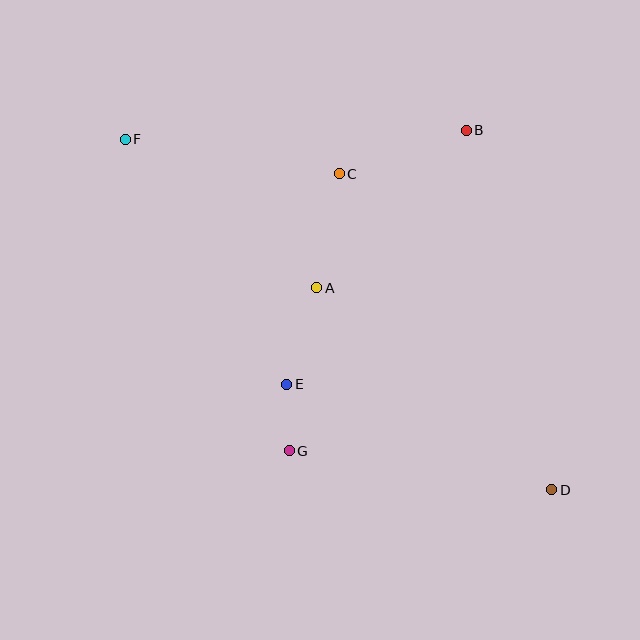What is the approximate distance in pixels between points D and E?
The distance between D and E is approximately 285 pixels.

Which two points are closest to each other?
Points E and G are closest to each other.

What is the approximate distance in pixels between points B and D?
The distance between B and D is approximately 369 pixels.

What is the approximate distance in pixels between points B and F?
The distance between B and F is approximately 341 pixels.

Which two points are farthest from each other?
Points D and F are farthest from each other.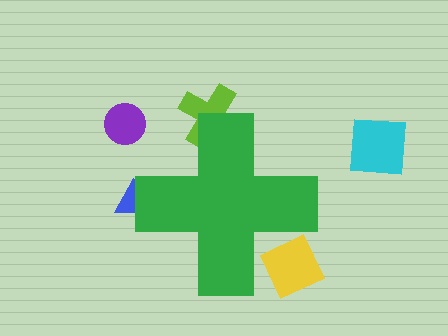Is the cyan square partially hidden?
No, the cyan square is fully visible.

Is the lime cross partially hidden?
Yes, the lime cross is partially hidden behind the green cross.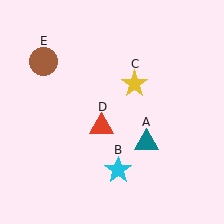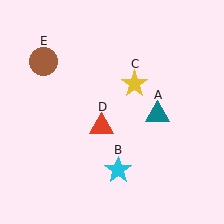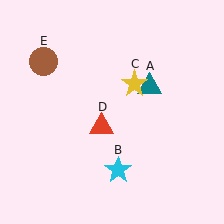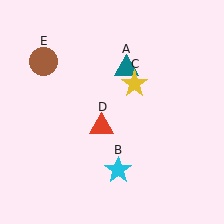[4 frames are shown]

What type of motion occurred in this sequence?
The teal triangle (object A) rotated counterclockwise around the center of the scene.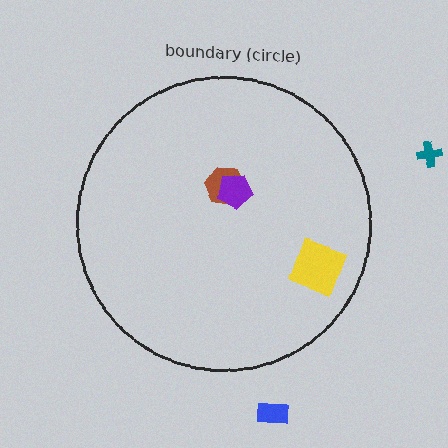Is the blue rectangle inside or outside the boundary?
Outside.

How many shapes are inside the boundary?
3 inside, 2 outside.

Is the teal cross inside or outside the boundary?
Outside.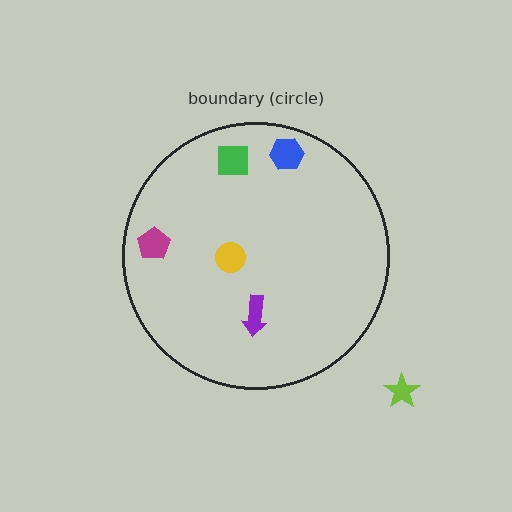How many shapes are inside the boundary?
5 inside, 1 outside.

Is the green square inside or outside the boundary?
Inside.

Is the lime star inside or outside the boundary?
Outside.